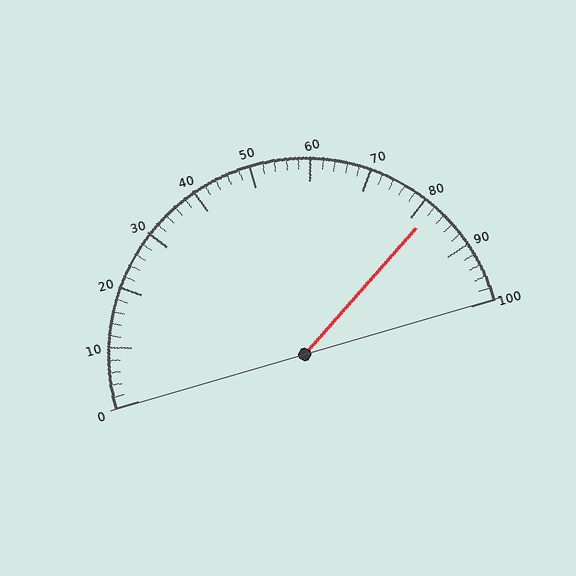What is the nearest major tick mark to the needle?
The nearest major tick mark is 80.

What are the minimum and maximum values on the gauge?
The gauge ranges from 0 to 100.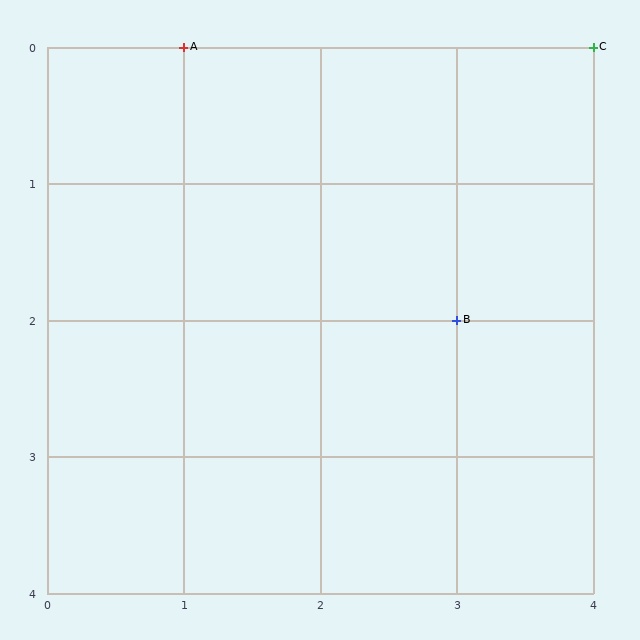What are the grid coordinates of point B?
Point B is at grid coordinates (3, 2).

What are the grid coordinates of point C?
Point C is at grid coordinates (4, 0).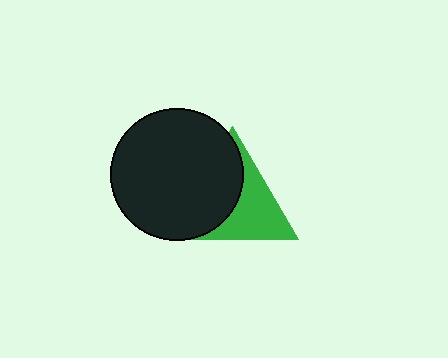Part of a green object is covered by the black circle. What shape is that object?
It is a triangle.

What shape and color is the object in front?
The object in front is a black circle.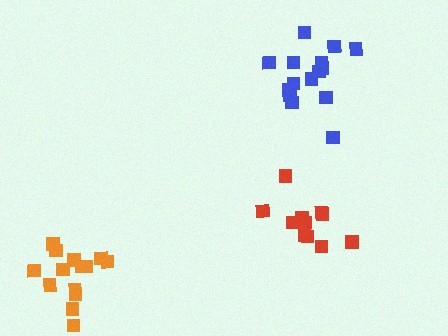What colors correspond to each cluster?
The clusters are colored: orange, blue, red.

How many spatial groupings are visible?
There are 3 spatial groupings.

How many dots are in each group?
Group 1: 14 dots, Group 2: 15 dots, Group 3: 11 dots (40 total).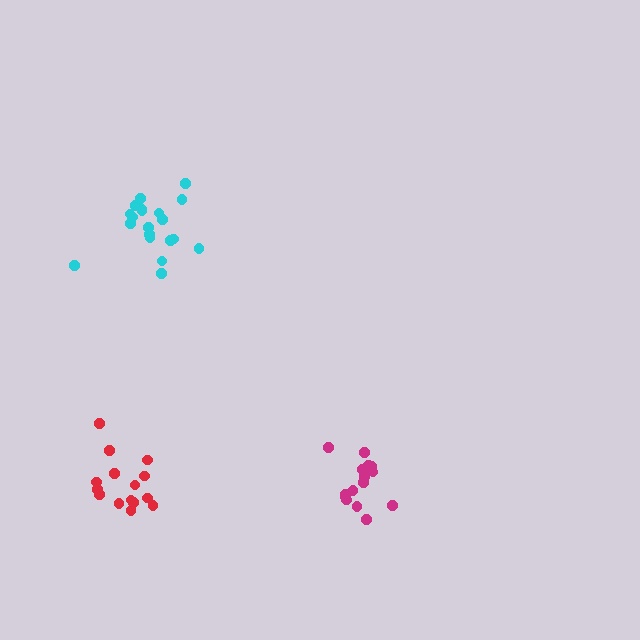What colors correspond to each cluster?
The clusters are colored: cyan, magenta, red.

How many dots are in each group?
Group 1: 20 dots, Group 2: 15 dots, Group 3: 15 dots (50 total).